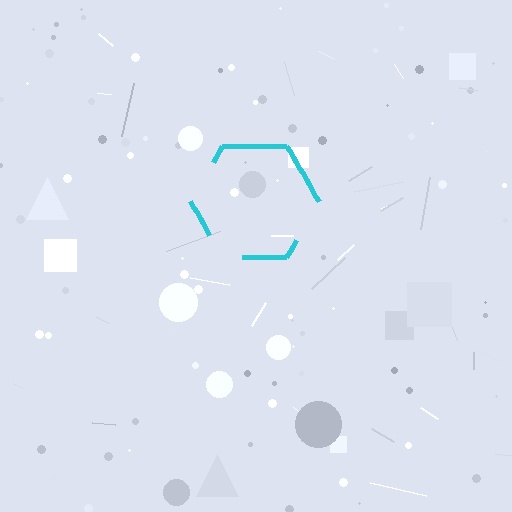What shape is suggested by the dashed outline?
The dashed outline suggests a hexagon.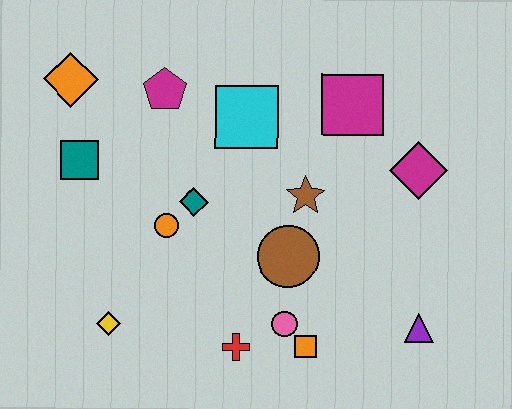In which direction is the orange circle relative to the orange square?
The orange circle is to the left of the orange square.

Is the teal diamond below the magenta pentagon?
Yes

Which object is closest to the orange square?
The pink circle is closest to the orange square.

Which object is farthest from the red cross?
The orange diamond is farthest from the red cross.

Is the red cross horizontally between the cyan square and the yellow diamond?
Yes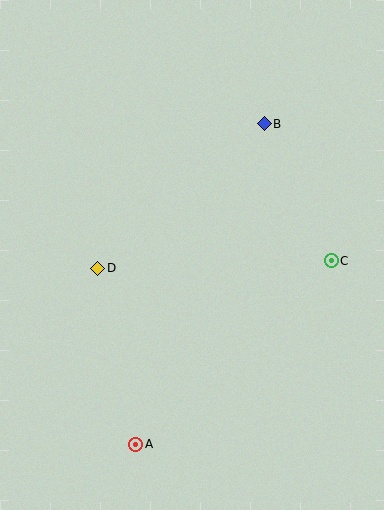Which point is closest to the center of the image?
Point D at (98, 268) is closest to the center.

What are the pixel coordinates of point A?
Point A is at (136, 444).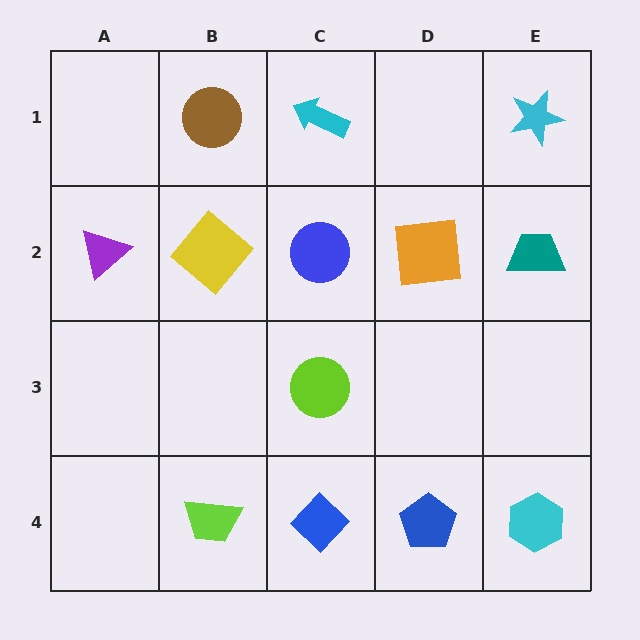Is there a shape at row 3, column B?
No, that cell is empty.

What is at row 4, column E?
A cyan hexagon.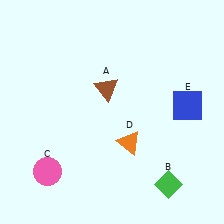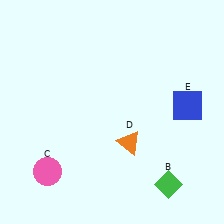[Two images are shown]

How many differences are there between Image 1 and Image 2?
There is 1 difference between the two images.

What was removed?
The brown triangle (A) was removed in Image 2.